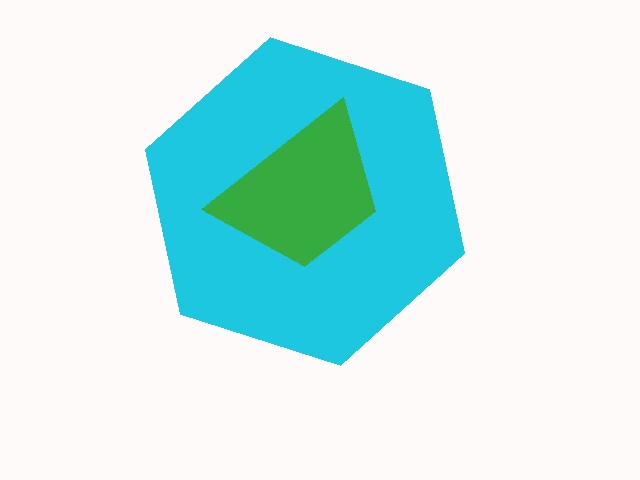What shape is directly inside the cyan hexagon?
The green trapezoid.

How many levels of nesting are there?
2.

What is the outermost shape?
The cyan hexagon.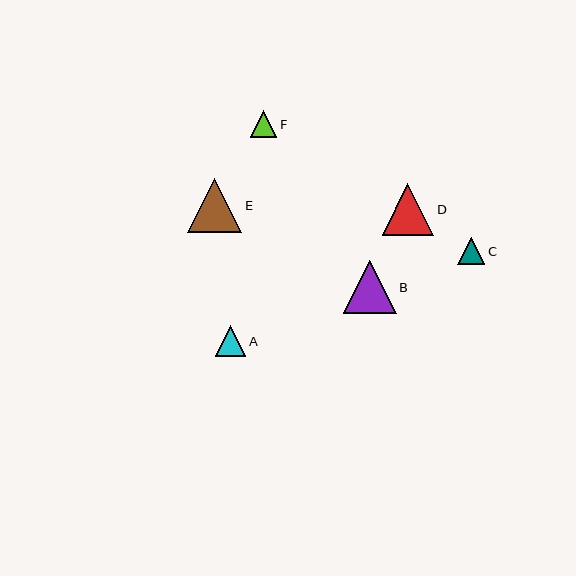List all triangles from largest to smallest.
From largest to smallest: E, B, D, A, C, F.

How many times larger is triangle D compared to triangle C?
Triangle D is approximately 1.9 times the size of triangle C.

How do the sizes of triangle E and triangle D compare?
Triangle E and triangle D are approximately the same size.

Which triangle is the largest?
Triangle E is the largest with a size of approximately 54 pixels.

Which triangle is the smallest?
Triangle F is the smallest with a size of approximately 26 pixels.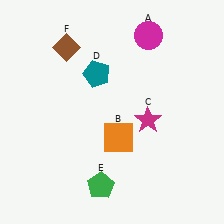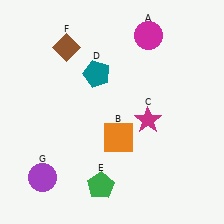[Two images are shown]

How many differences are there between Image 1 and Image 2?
There is 1 difference between the two images.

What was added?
A purple circle (G) was added in Image 2.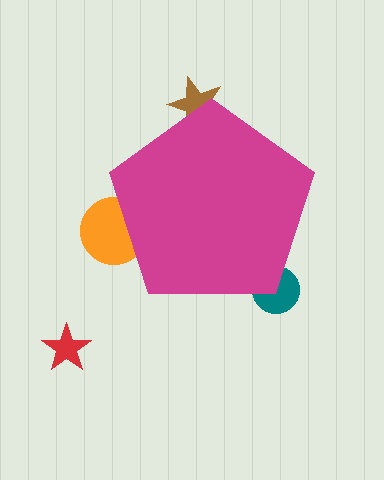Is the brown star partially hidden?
Yes, the brown star is partially hidden behind the magenta pentagon.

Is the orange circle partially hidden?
Yes, the orange circle is partially hidden behind the magenta pentagon.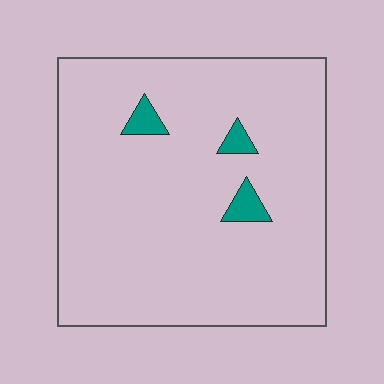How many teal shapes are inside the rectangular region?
3.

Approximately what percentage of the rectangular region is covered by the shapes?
Approximately 5%.